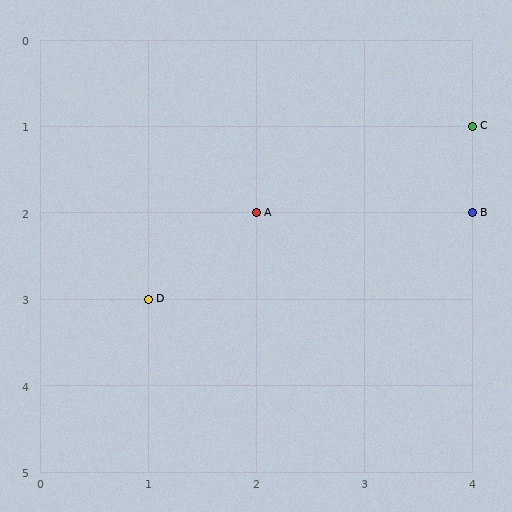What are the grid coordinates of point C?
Point C is at grid coordinates (4, 1).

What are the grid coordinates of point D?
Point D is at grid coordinates (1, 3).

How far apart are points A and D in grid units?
Points A and D are 1 column and 1 row apart (about 1.4 grid units diagonally).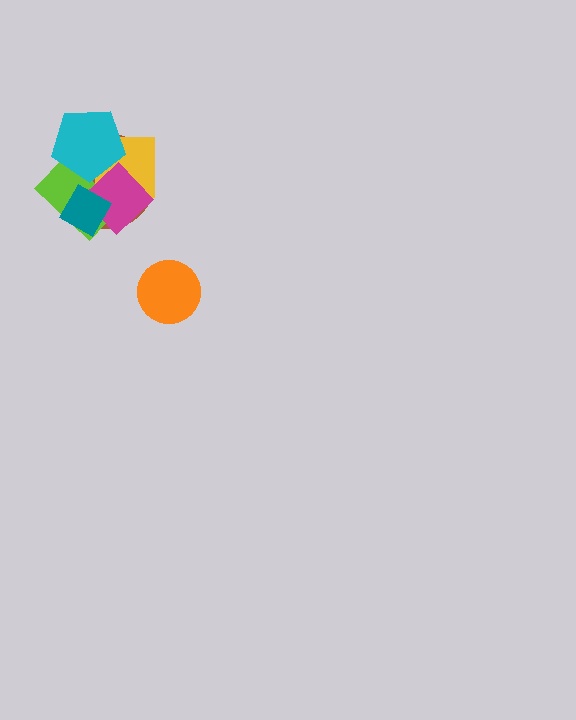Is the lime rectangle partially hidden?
Yes, it is partially covered by another shape.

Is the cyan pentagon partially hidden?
No, no other shape covers it.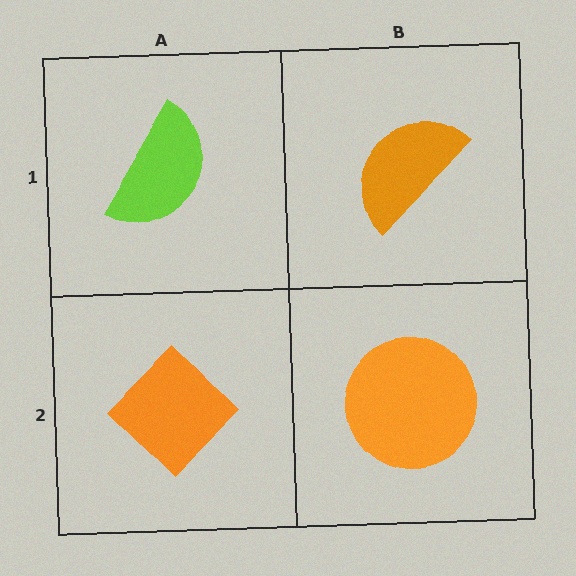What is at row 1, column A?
A lime semicircle.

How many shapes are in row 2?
2 shapes.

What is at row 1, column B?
An orange semicircle.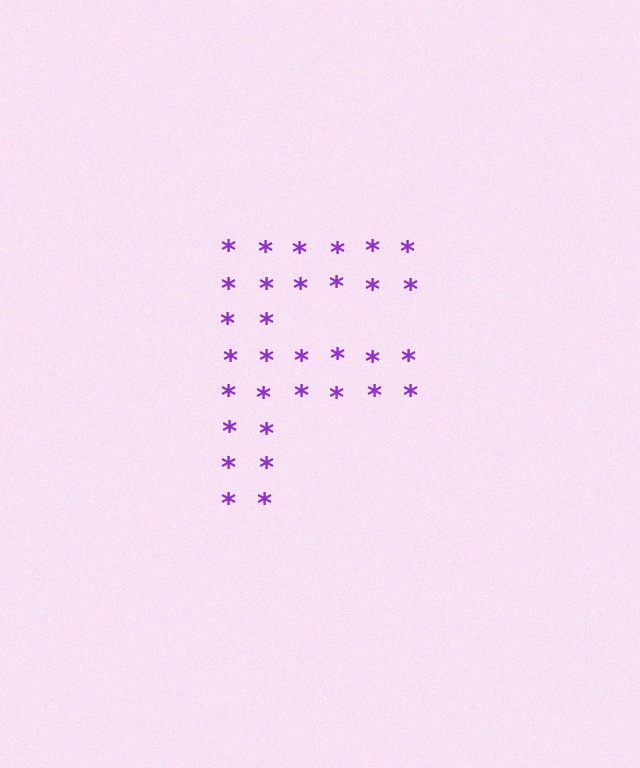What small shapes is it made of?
It is made of small asterisks.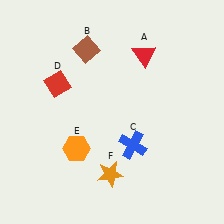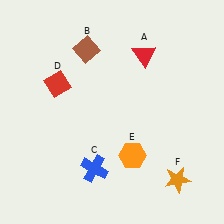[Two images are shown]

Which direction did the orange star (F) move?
The orange star (F) moved right.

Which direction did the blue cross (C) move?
The blue cross (C) moved left.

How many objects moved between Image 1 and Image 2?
3 objects moved between the two images.